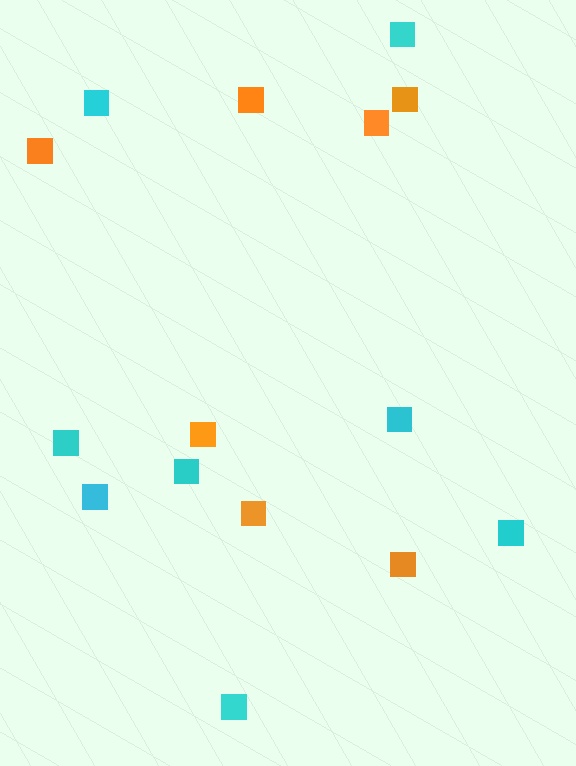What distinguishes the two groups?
There are 2 groups: one group of cyan squares (8) and one group of orange squares (7).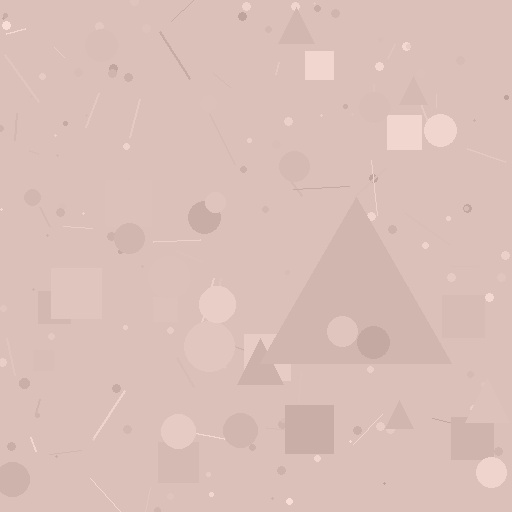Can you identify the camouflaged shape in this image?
The camouflaged shape is a triangle.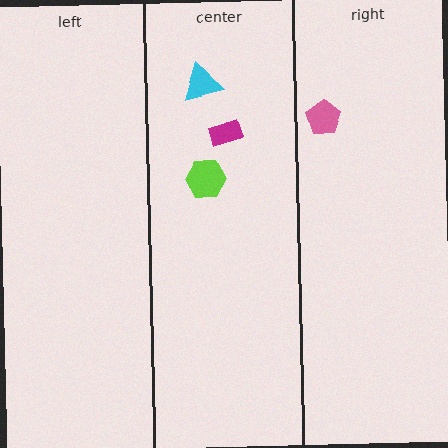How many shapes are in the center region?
3.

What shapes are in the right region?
The pink pentagon.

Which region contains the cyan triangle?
The center region.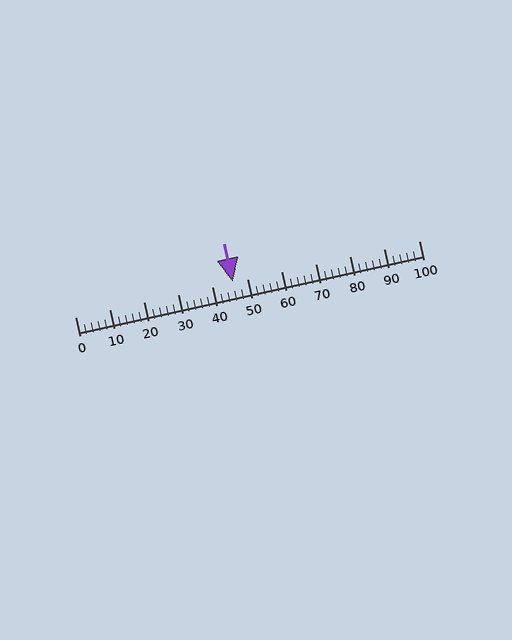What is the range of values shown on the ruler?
The ruler shows values from 0 to 100.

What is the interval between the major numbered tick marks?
The major tick marks are spaced 10 units apart.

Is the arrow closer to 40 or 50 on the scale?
The arrow is closer to 50.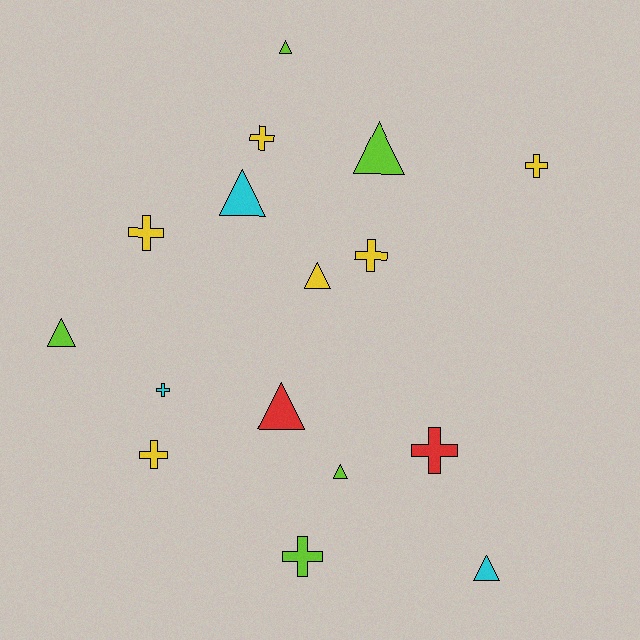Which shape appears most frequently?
Triangle, with 8 objects.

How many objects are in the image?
There are 16 objects.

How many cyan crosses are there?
There is 1 cyan cross.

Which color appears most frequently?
Yellow, with 6 objects.